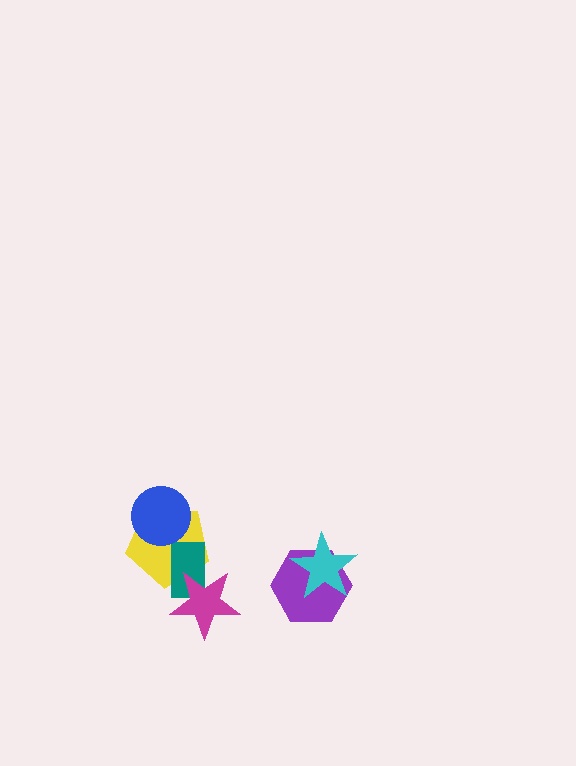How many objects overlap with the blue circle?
1 object overlaps with the blue circle.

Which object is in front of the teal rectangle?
The magenta star is in front of the teal rectangle.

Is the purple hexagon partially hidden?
Yes, it is partially covered by another shape.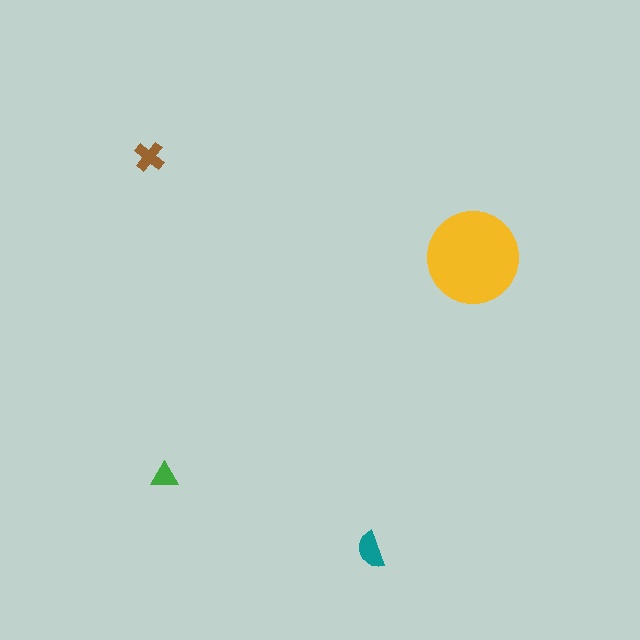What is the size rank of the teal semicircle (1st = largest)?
2nd.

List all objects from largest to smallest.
The yellow circle, the teal semicircle, the brown cross, the green triangle.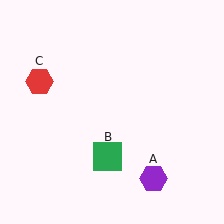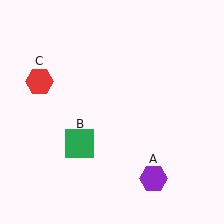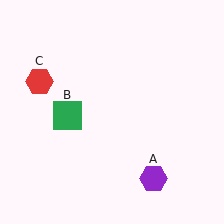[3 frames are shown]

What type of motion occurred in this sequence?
The green square (object B) rotated clockwise around the center of the scene.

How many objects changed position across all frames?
1 object changed position: green square (object B).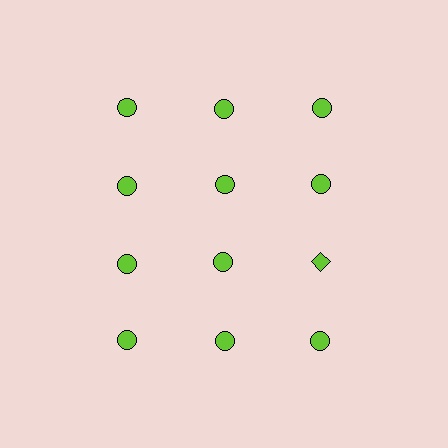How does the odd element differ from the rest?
It has a different shape: diamond instead of circle.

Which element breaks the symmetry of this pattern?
The lime diamond in the third row, center column breaks the symmetry. All other shapes are lime circles.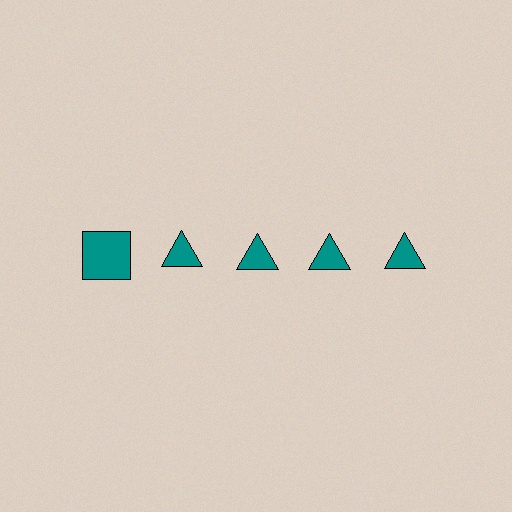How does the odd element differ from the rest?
It has a different shape: square instead of triangle.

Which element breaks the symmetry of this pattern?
The teal square in the top row, leftmost column breaks the symmetry. All other shapes are teal triangles.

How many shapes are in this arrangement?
There are 5 shapes arranged in a grid pattern.